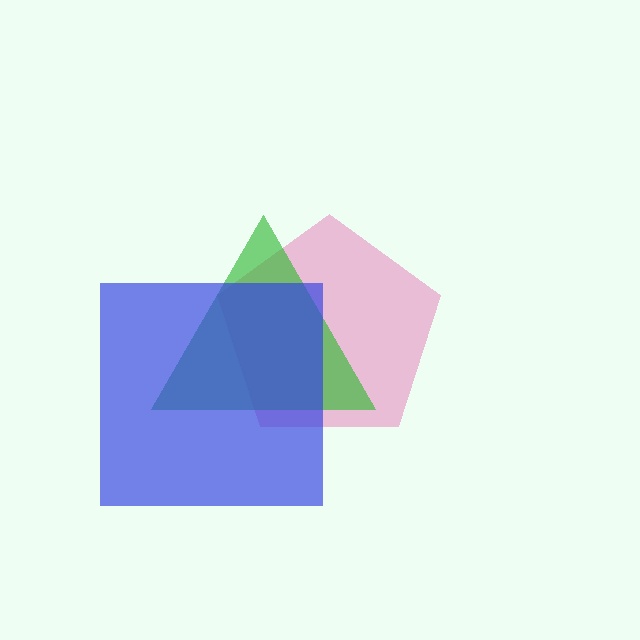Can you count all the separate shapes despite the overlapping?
Yes, there are 3 separate shapes.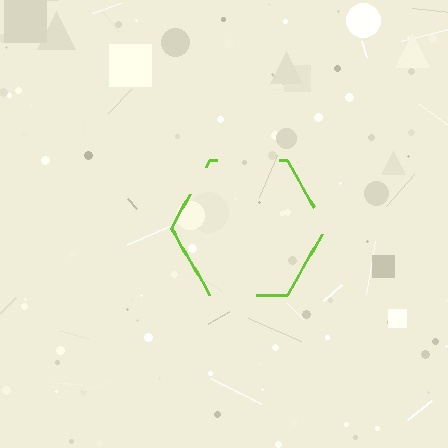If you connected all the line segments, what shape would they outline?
They would outline a hexagon.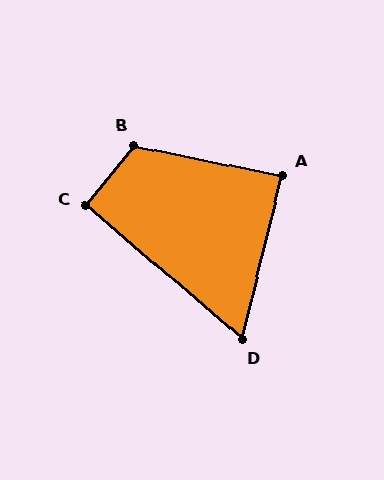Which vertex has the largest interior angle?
B, at approximately 117 degrees.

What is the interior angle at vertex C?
Approximately 92 degrees (approximately right).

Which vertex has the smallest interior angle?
D, at approximately 63 degrees.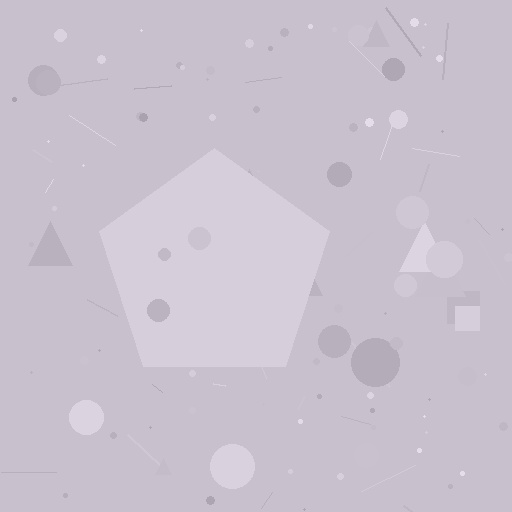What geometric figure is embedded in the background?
A pentagon is embedded in the background.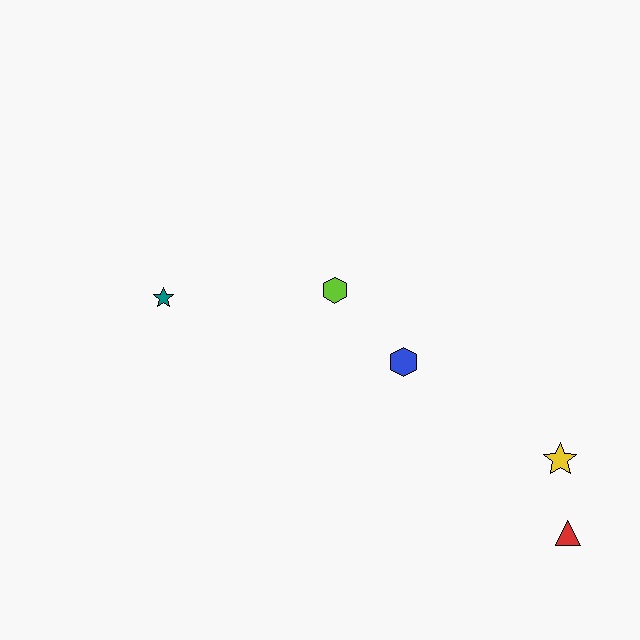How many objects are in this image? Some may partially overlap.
There are 5 objects.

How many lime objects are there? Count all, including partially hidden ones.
There is 1 lime object.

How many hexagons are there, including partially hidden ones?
There are 2 hexagons.